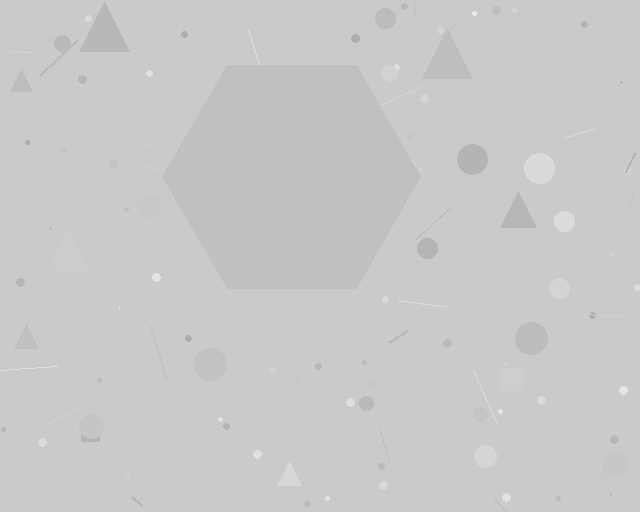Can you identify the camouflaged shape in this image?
The camouflaged shape is a hexagon.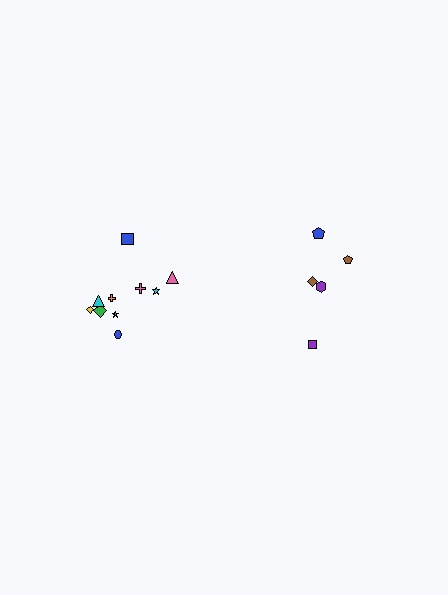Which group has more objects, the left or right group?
The left group.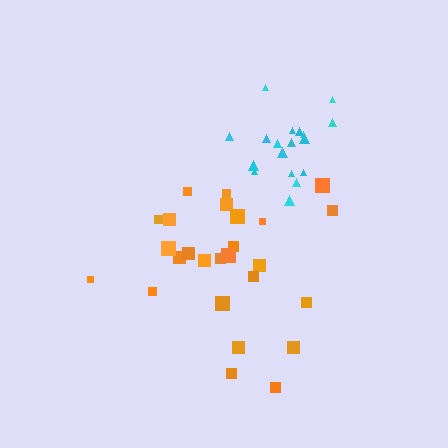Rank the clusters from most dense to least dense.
cyan, orange.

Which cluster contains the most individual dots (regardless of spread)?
Orange (26).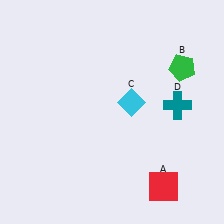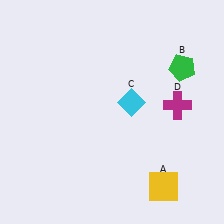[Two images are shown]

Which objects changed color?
A changed from red to yellow. D changed from teal to magenta.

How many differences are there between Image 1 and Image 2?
There are 2 differences between the two images.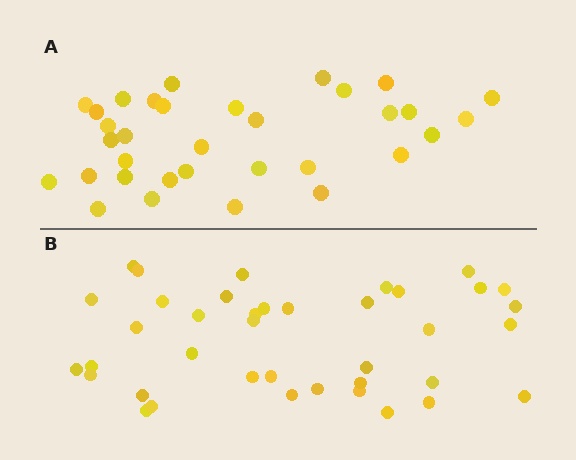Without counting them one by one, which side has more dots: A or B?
Region B (the bottom region) has more dots.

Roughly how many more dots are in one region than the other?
Region B has about 6 more dots than region A.